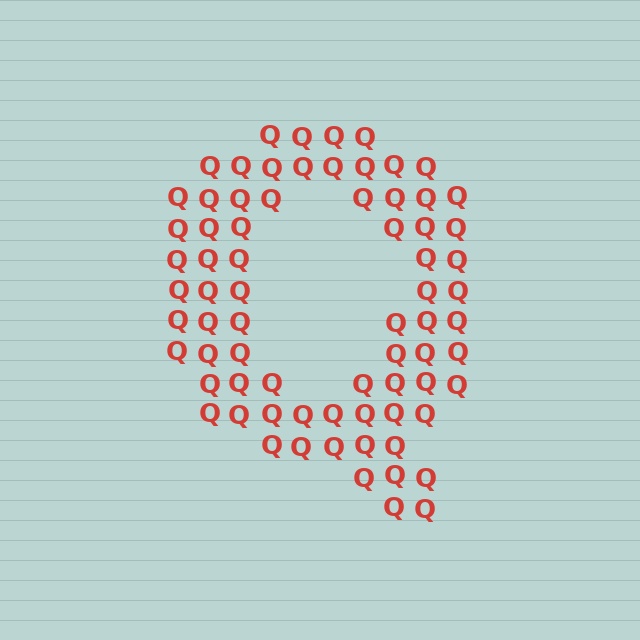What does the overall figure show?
The overall figure shows the letter Q.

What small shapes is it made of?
It is made of small letter Q's.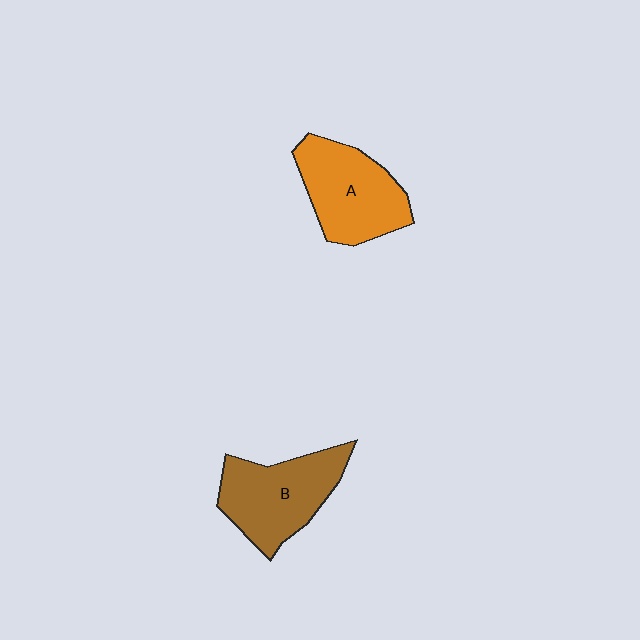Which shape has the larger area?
Shape B (brown).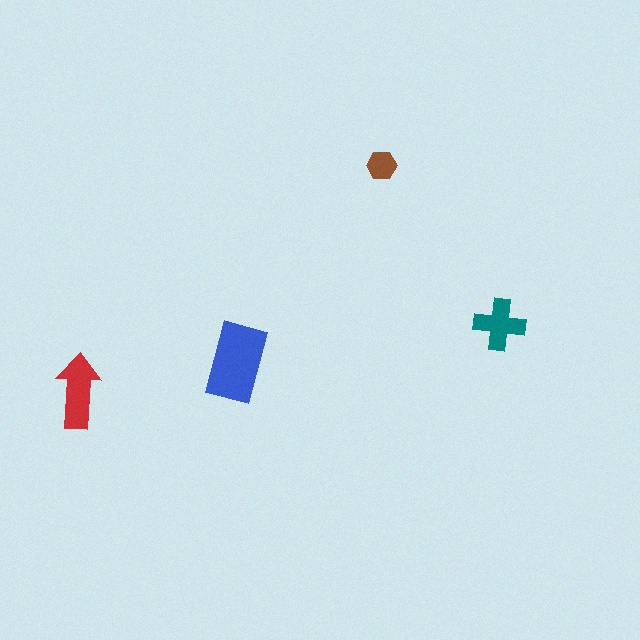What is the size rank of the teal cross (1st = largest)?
3rd.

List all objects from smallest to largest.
The brown hexagon, the teal cross, the red arrow, the blue rectangle.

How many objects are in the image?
There are 4 objects in the image.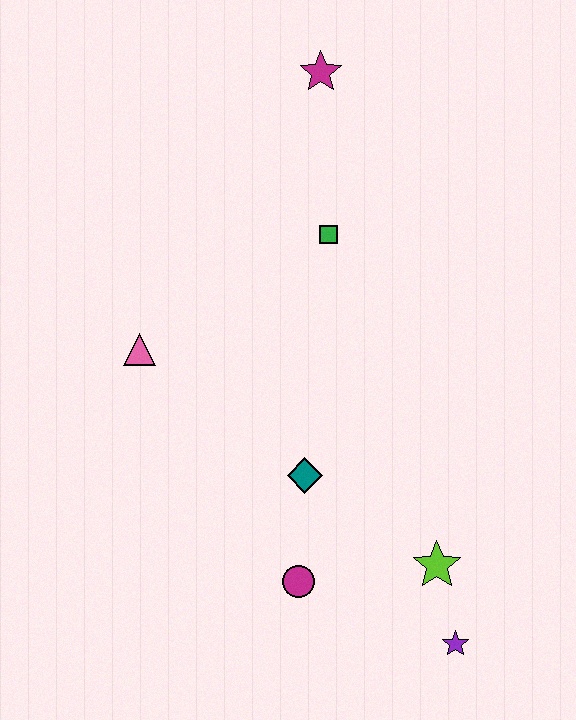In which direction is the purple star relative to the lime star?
The purple star is below the lime star.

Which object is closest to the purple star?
The lime star is closest to the purple star.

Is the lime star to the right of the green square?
Yes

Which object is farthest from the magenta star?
The purple star is farthest from the magenta star.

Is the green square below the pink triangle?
No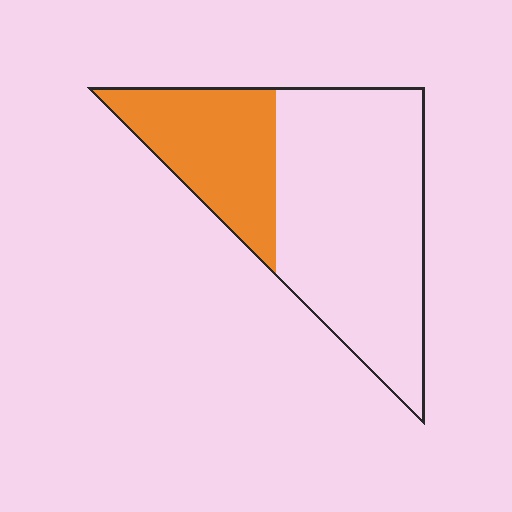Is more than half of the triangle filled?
No.